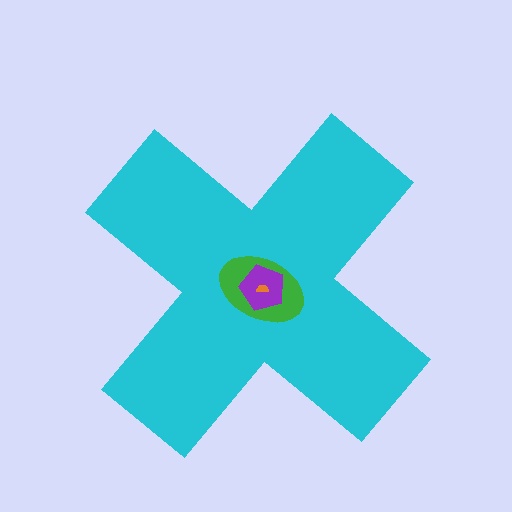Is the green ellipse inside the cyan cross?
Yes.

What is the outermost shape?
The cyan cross.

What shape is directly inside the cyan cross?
The green ellipse.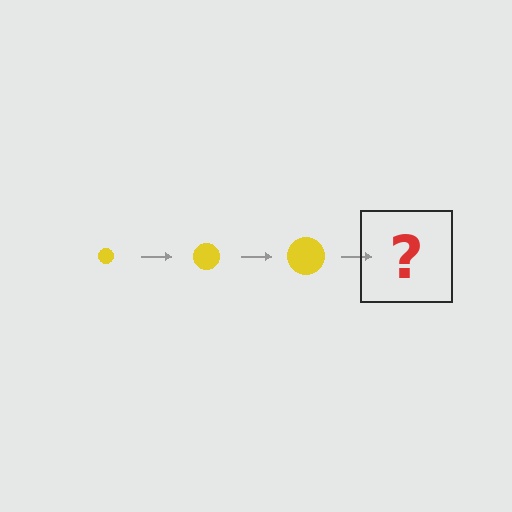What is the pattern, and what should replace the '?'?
The pattern is that the circle gets progressively larger each step. The '?' should be a yellow circle, larger than the previous one.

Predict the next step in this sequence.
The next step is a yellow circle, larger than the previous one.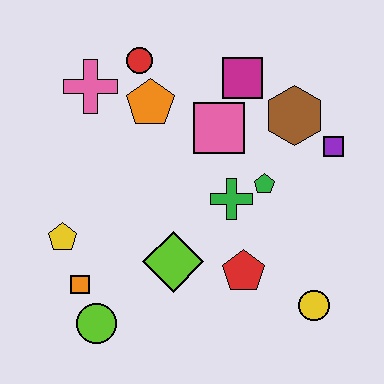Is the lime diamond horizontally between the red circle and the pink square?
Yes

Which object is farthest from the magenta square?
The lime circle is farthest from the magenta square.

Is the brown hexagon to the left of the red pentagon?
No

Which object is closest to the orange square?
The lime circle is closest to the orange square.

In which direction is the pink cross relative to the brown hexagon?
The pink cross is to the left of the brown hexagon.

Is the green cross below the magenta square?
Yes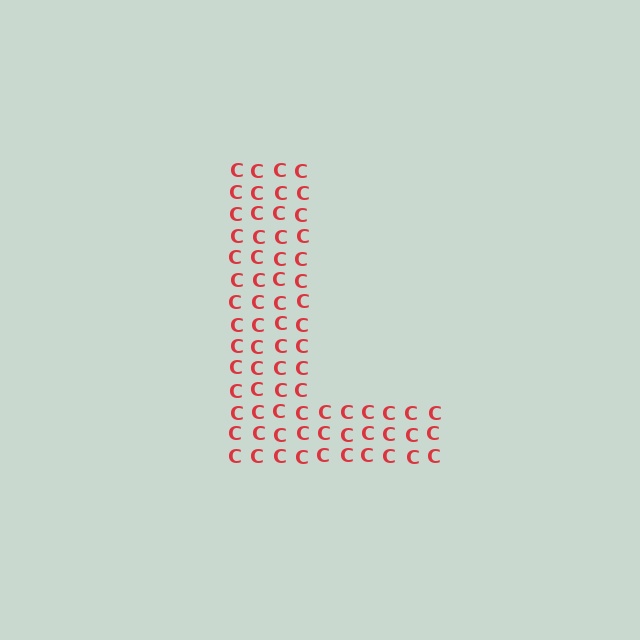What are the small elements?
The small elements are letter C's.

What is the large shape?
The large shape is the letter L.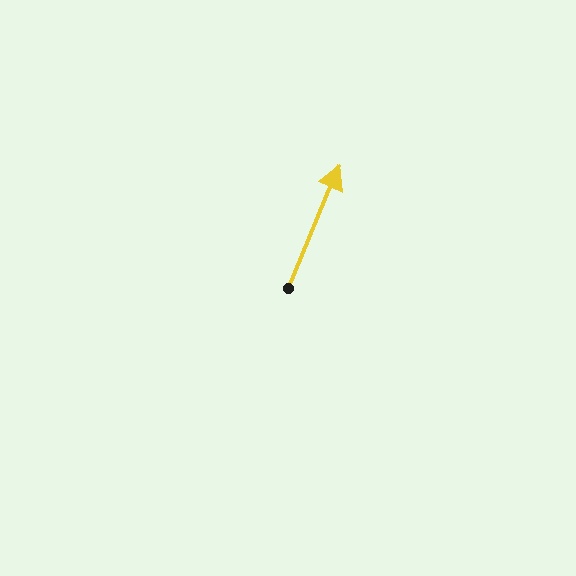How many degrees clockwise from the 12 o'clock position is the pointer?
Approximately 23 degrees.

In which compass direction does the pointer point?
Northeast.